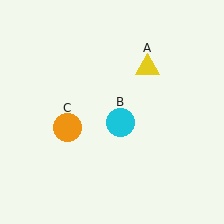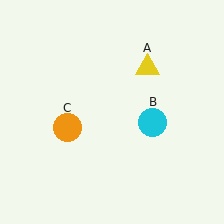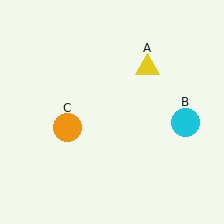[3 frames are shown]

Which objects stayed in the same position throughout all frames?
Yellow triangle (object A) and orange circle (object C) remained stationary.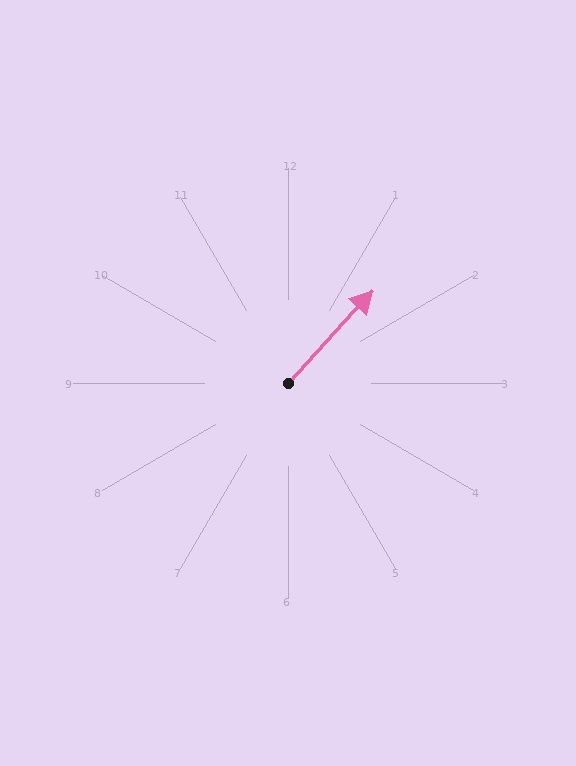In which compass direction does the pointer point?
Northeast.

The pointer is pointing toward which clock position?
Roughly 1 o'clock.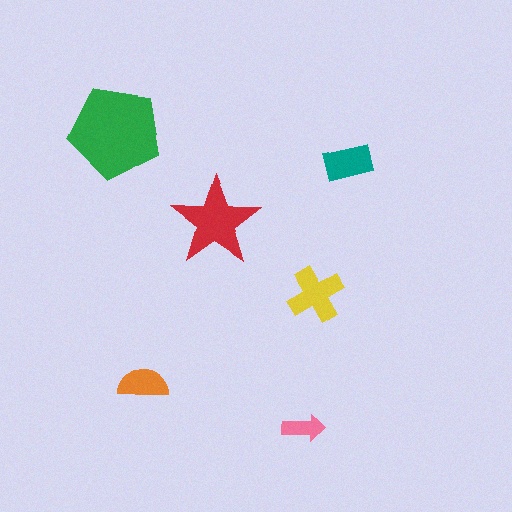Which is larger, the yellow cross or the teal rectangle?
The yellow cross.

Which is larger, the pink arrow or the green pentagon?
The green pentagon.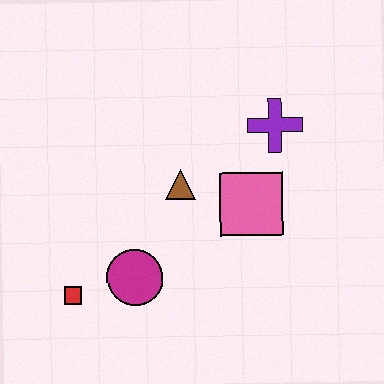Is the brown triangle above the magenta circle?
Yes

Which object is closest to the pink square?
The brown triangle is closest to the pink square.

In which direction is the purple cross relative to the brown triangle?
The purple cross is to the right of the brown triangle.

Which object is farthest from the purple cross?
The red square is farthest from the purple cross.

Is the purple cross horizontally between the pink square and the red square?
No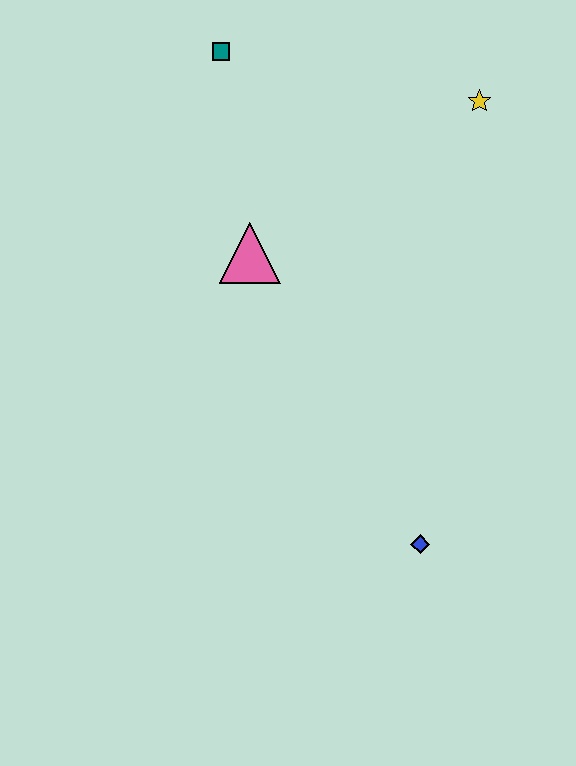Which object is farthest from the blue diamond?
The teal square is farthest from the blue diamond.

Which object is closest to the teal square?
The pink triangle is closest to the teal square.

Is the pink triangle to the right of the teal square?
Yes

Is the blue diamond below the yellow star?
Yes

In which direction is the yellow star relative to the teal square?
The yellow star is to the right of the teal square.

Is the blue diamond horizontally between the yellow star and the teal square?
Yes